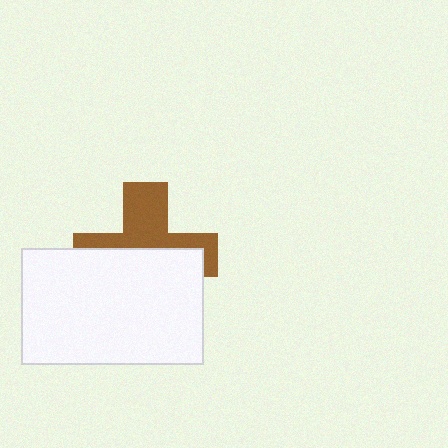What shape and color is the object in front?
The object in front is a white rectangle.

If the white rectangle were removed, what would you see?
You would see the complete brown cross.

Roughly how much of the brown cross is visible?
A small part of it is visible (roughly 44%).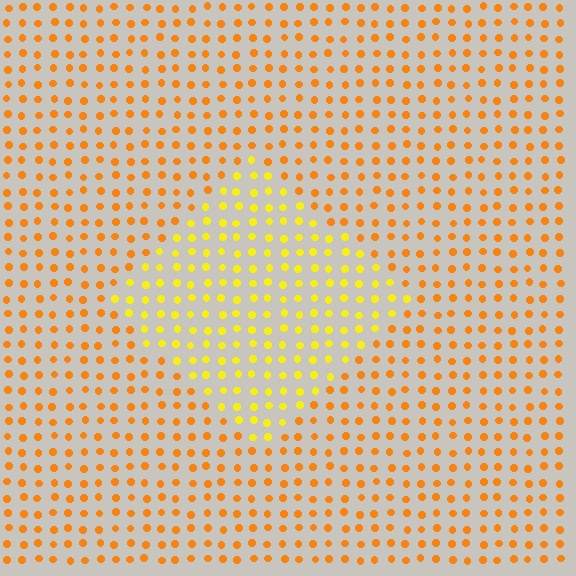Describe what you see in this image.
The image is filled with small orange elements in a uniform arrangement. A diamond-shaped region is visible where the elements are tinted to a slightly different hue, forming a subtle color boundary.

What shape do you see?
I see a diamond.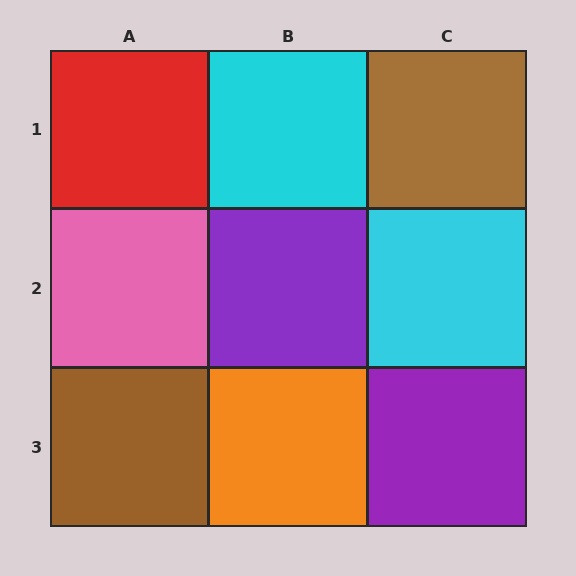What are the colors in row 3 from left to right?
Brown, orange, purple.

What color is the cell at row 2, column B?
Purple.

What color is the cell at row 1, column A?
Red.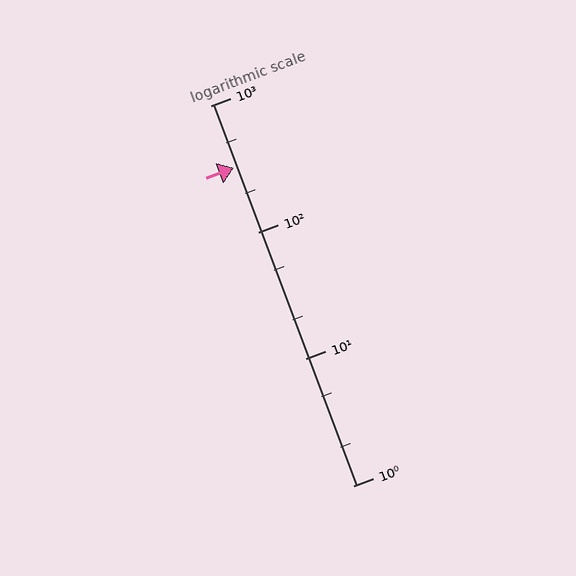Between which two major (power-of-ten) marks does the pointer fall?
The pointer is between 100 and 1000.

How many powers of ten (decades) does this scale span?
The scale spans 3 decades, from 1 to 1000.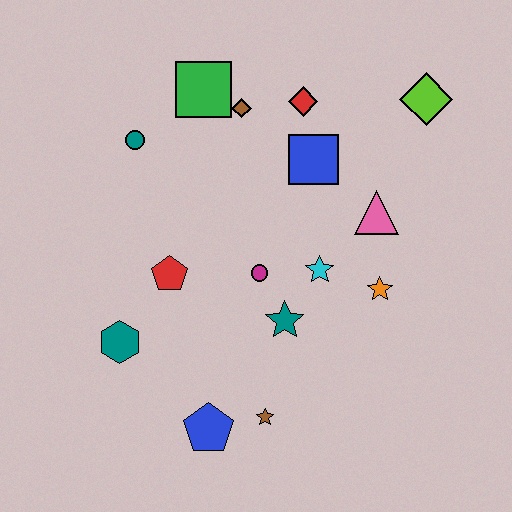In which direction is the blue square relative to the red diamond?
The blue square is below the red diamond.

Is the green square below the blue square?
No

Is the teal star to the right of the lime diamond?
No